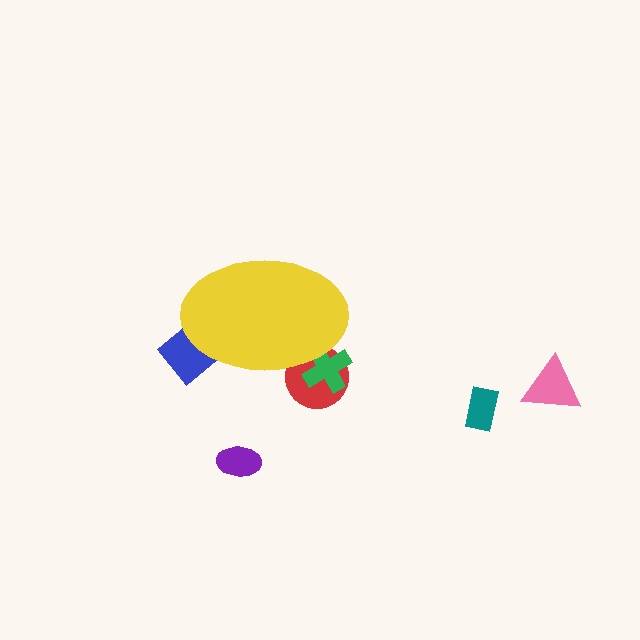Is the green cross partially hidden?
Yes, the green cross is partially hidden behind the yellow ellipse.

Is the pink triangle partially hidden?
No, the pink triangle is fully visible.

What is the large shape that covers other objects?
A yellow ellipse.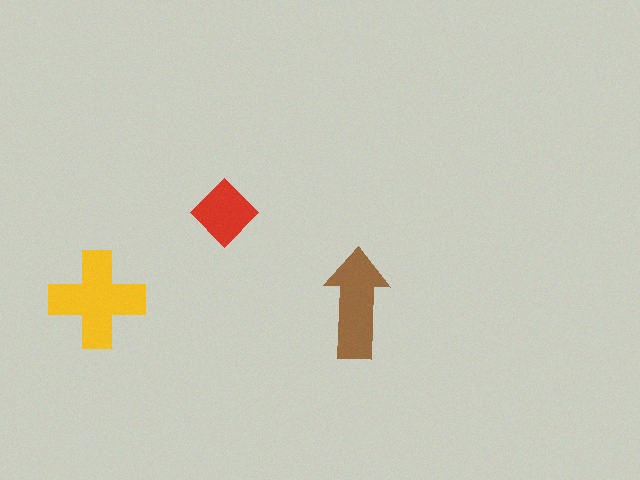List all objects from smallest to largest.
The red diamond, the brown arrow, the yellow cross.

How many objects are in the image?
There are 3 objects in the image.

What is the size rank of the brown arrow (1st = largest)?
2nd.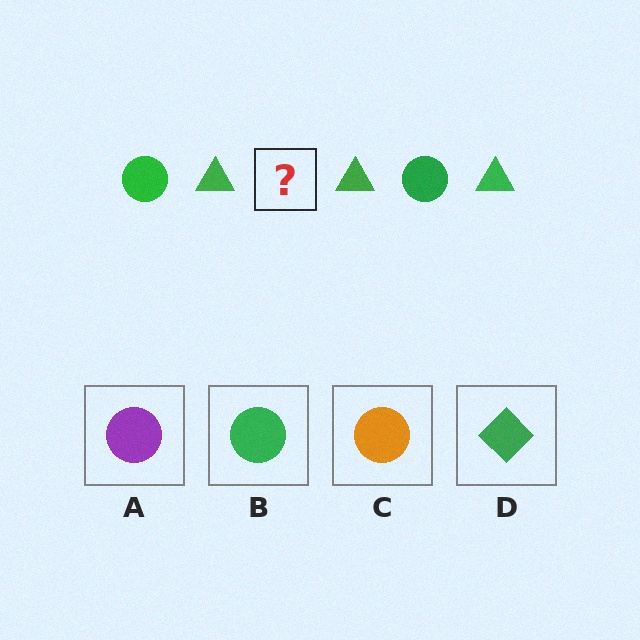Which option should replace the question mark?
Option B.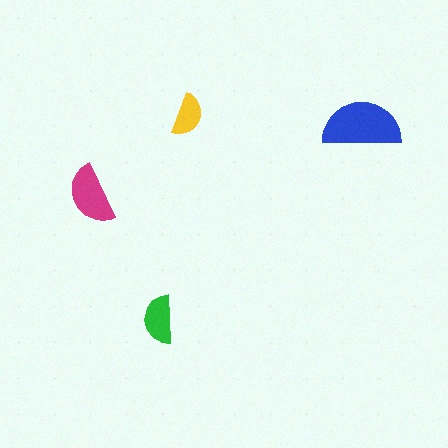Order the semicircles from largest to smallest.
the blue one, the magenta one, the green one, the yellow one.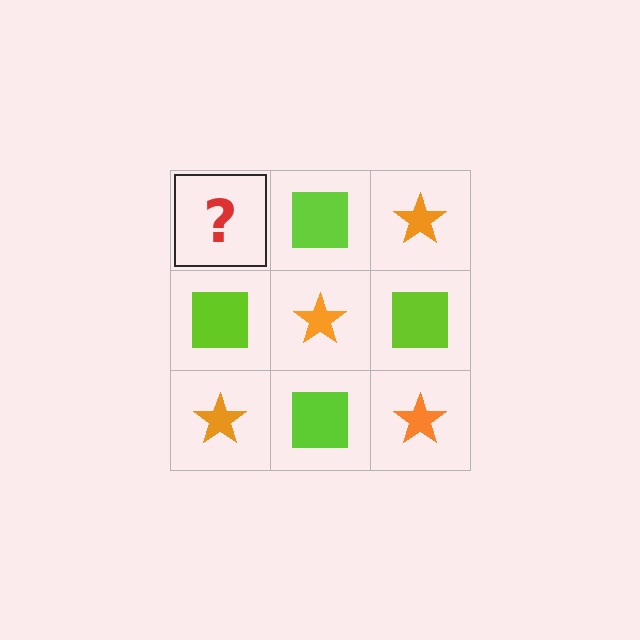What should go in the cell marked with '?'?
The missing cell should contain an orange star.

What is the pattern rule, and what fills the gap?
The rule is that it alternates orange star and lime square in a checkerboard pattern. The gap should be filled with an orange star.